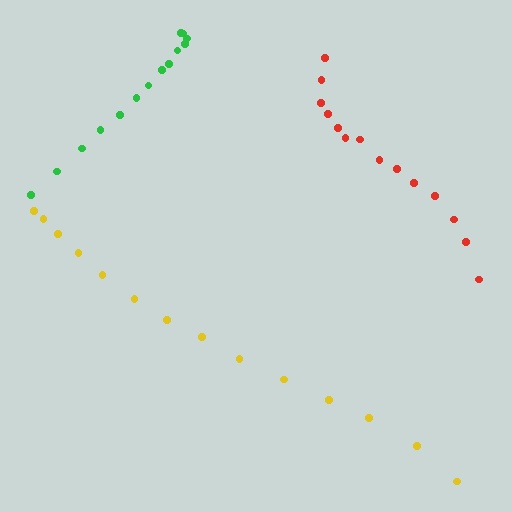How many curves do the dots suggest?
There are 3 distinct paths.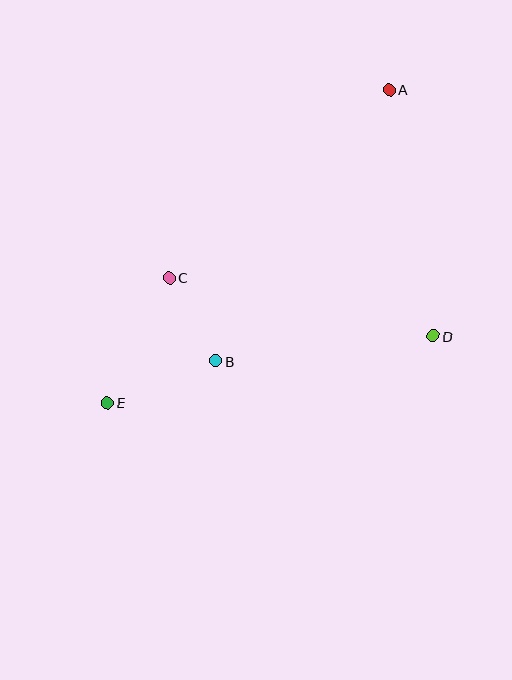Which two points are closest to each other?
Points B and C are closest to each other.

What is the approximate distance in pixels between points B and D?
The distance between B and D is approximately 219 pixels.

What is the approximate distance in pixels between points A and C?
The distance between A and C is approximately 289 pixels.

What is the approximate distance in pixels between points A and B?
The distance between A and B is approximately 322 pixels.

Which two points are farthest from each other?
Points A and E are farthest from each other.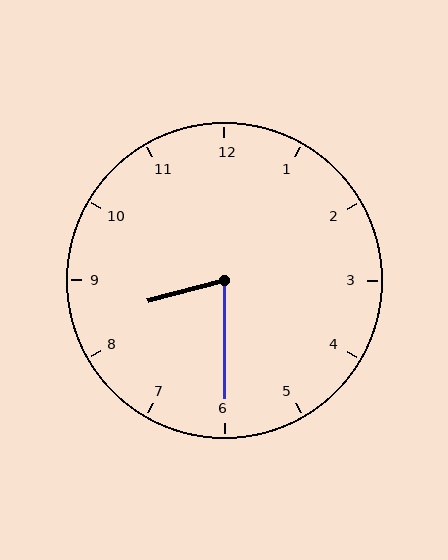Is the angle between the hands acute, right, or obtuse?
It is acute.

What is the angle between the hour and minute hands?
Approximately 75 degrees.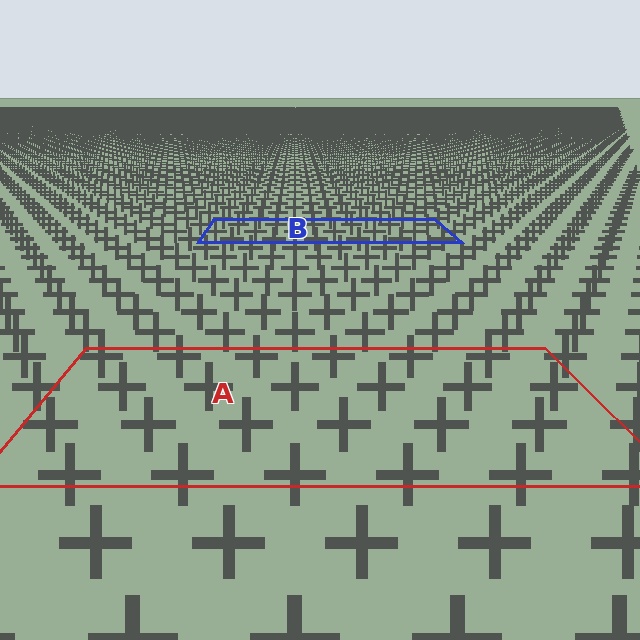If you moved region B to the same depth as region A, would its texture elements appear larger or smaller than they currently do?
They would appear larger. At a closer depth, the same texture elements are projected at a bigger on-screen size.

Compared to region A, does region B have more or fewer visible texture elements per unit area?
Region B has more texture elements per unit area — they are packed more densely because it is farther away.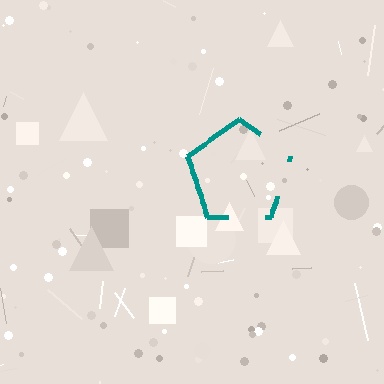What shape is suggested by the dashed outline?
The dashed outline suggests a pentagon.